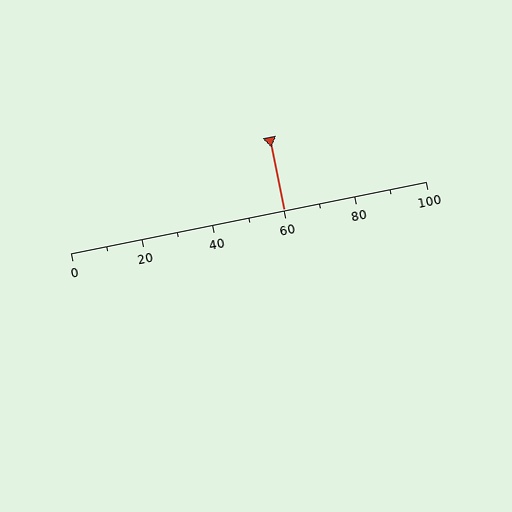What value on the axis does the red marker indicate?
The marker indicates approximately 60.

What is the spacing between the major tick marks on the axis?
The major ticks are spaced 20 apart.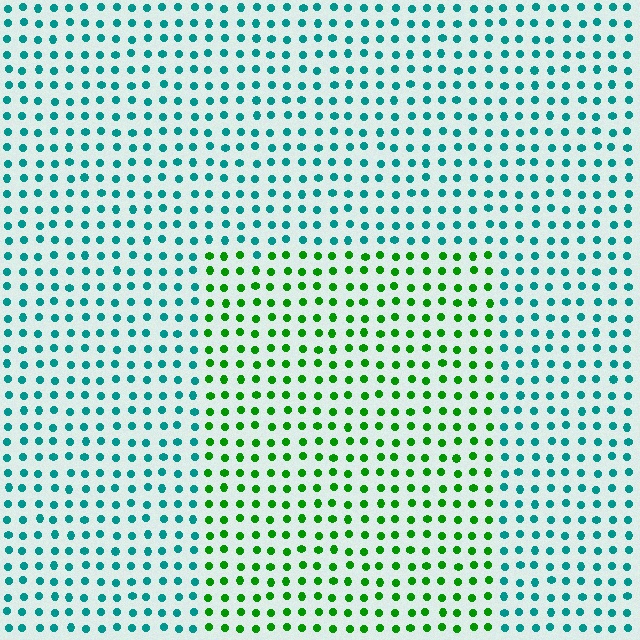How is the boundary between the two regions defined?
The boundary is defined purely by a slight shift in hue (about 57 degrees). Spacing, size, and orientation are identical on both sides.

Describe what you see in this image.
The image is filled with small teal elements in a uniform arrangement. A rectangle-shaped region is visible where the elements are tinted to a slightly different hue, forming a subtle color boundary.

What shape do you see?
I see a rectangle.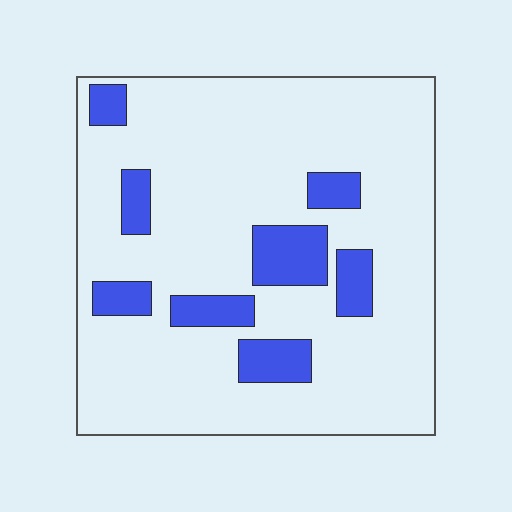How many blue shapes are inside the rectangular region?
8.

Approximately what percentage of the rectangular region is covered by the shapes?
Approximately 15%.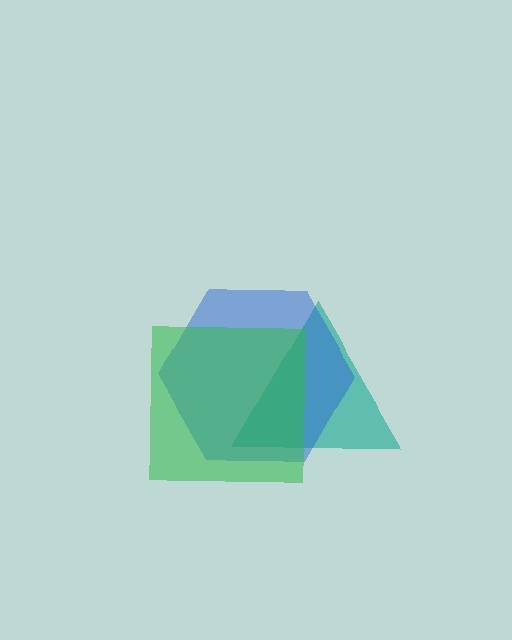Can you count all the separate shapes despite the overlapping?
Yes, there are 3 separate shapes.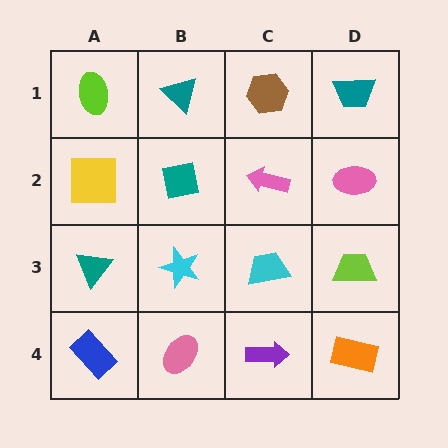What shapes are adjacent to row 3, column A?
A yellow square (row 2, column A), a blue rectangle (row 4, column A), a cyan star (row 3, column B).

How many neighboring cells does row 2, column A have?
3.